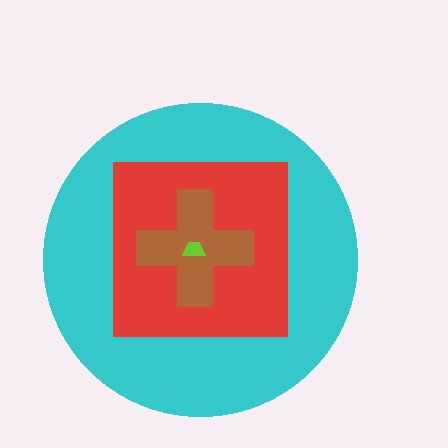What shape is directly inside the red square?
The brown cross.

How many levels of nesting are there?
4.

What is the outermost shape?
The cyan circle.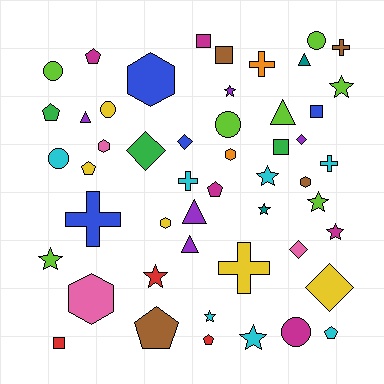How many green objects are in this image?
There are 3 green objects.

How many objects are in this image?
There are 50 objects.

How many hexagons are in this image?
There are 6 hexagons.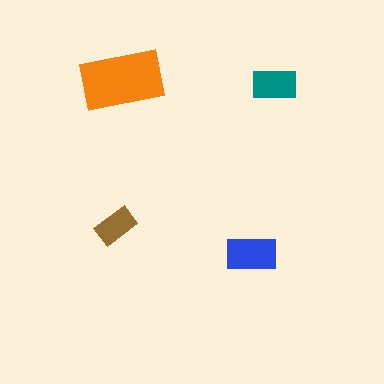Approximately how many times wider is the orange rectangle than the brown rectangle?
About 2 times wider.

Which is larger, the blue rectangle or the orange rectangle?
The orange one.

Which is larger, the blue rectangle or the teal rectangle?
The blue one.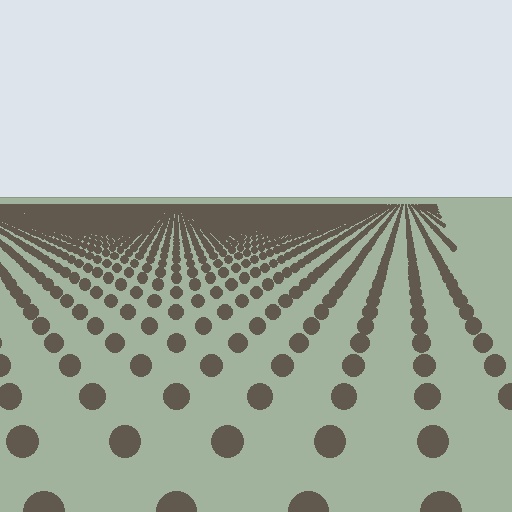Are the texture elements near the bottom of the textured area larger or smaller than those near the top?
Larger. Near the bottom, elements are closer to the viewer and appear at a bigger on-screen size.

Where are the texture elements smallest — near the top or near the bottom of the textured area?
Near the top.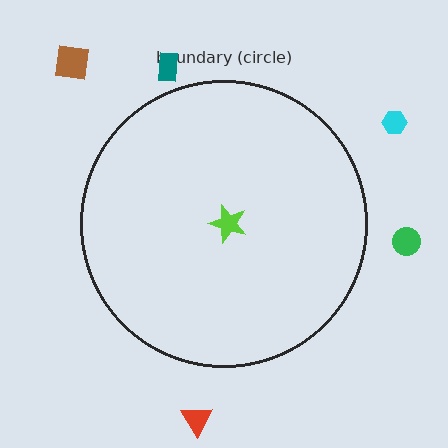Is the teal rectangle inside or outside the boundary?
Outside.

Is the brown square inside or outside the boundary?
Outside.